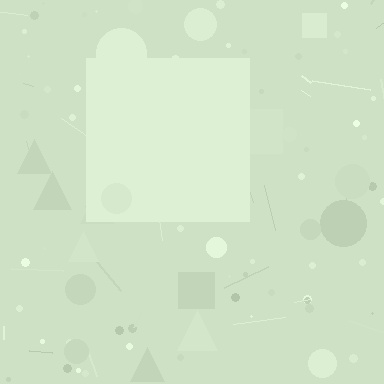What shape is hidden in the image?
A square is hidden in the image.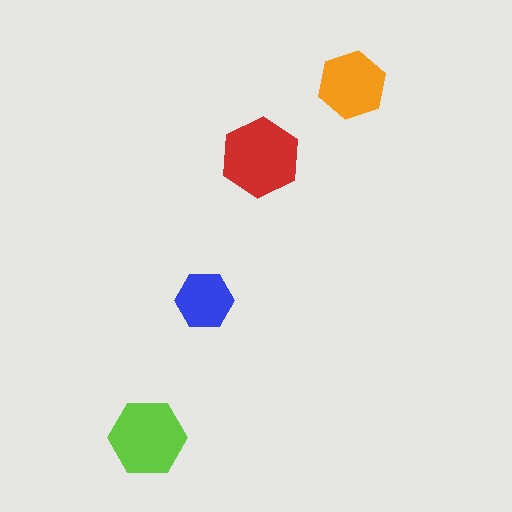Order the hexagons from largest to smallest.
the red one, the lime one, the orange one, the blue one.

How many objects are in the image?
There are 4 objects in the image.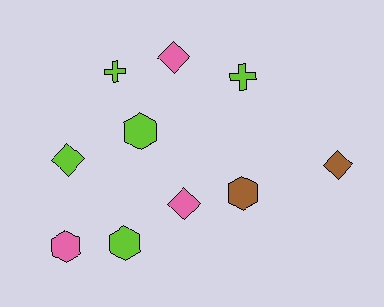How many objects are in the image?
There are 10 objects.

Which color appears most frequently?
Lime, with 5 objects.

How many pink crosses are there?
There are no pink crosses.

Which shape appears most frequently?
Diamond, with 4 objects.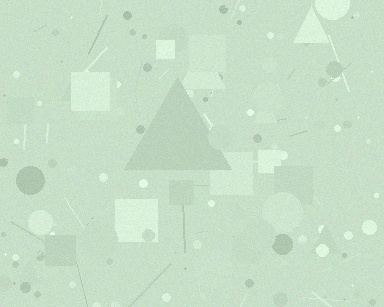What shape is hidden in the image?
A triangle is hidden in the image.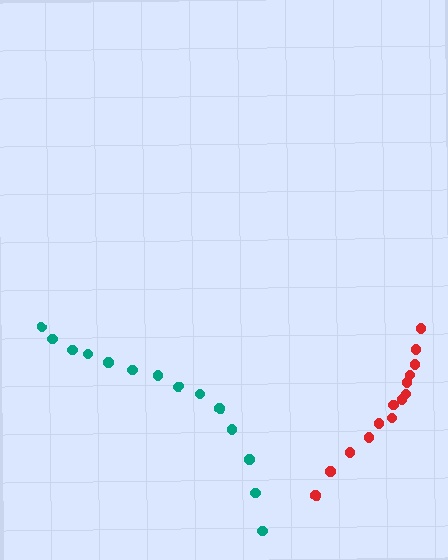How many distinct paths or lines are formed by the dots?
There are 2 distinct paths.